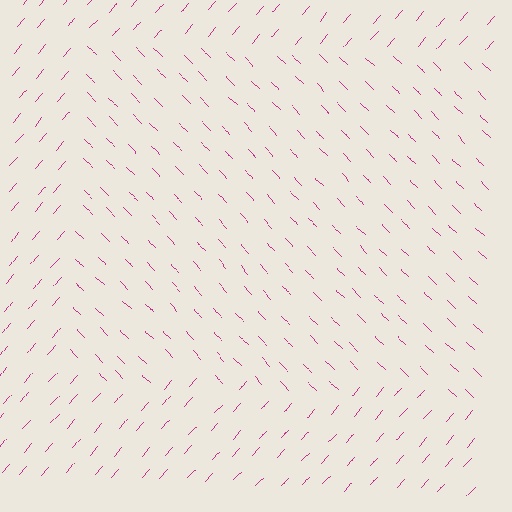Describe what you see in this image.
The image is filled with small magenta line segments. A rectangle region in the image has lines oriented differently from the surrounding lines, creating a visible texture boundary.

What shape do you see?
I see a rectangle.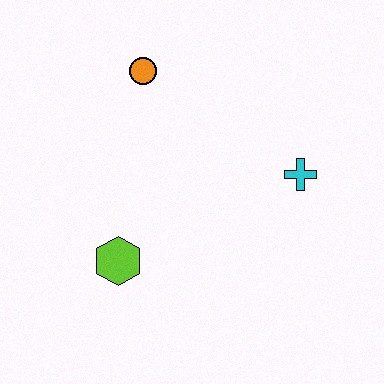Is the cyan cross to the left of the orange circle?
No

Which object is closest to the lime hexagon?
The orange circle is closest to the lime hexagon.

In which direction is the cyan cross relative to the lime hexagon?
The cyan cross is to the right of the lime hexagon.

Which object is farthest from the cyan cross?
The lime hexagon is farthest from the cyan cross.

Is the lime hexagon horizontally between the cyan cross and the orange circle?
No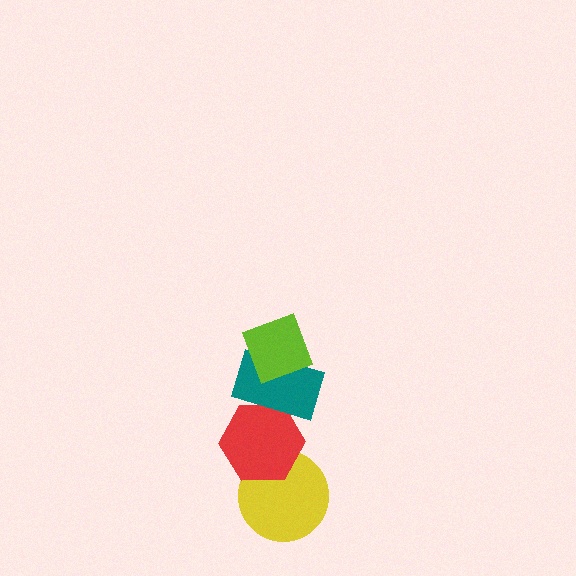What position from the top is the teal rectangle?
The teal rectangle is 2nd from the top.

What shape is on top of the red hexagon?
The teal rectangle is on top of the red hexagon.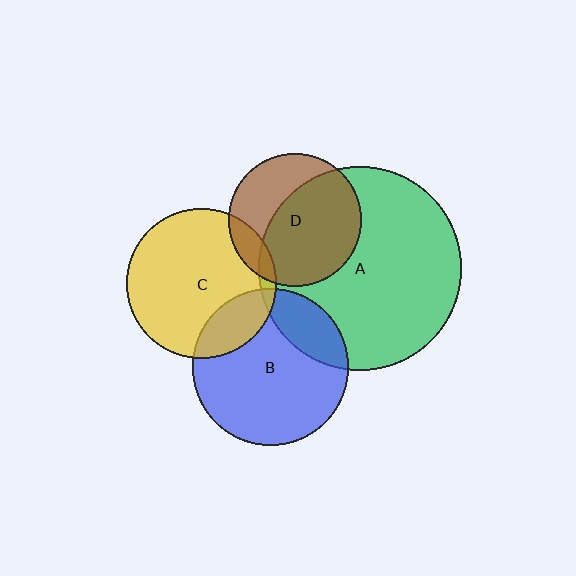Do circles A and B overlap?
Yes.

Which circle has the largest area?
Circle A (green).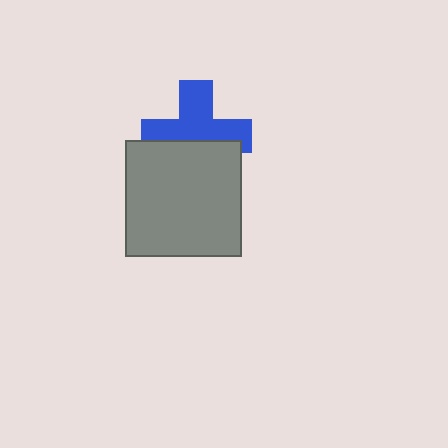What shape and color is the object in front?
The object in front is a gray square.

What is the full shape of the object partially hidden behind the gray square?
The partially hidden object is a blue cross.